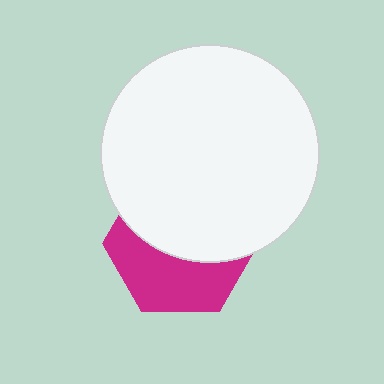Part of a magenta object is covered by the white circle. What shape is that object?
It is a hexagon.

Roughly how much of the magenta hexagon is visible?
A small part of it is visible (roughly 44%).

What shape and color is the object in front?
The object in front is a white circle.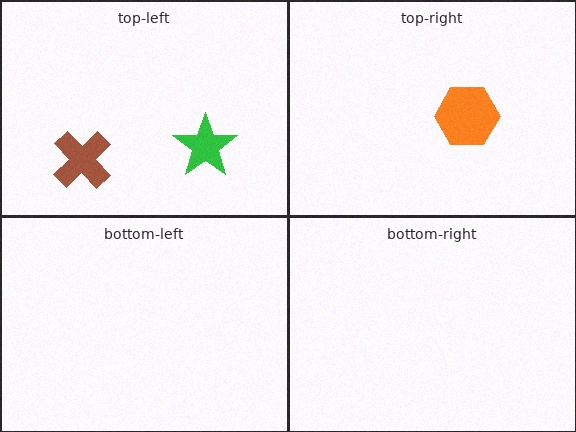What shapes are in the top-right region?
The orange hexagon.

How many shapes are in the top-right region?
1.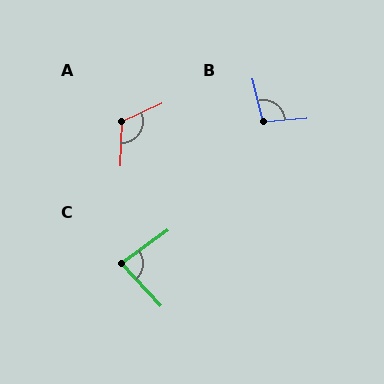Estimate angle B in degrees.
Approximately 99 degrees.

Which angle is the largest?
A, at approximately 116 degrees.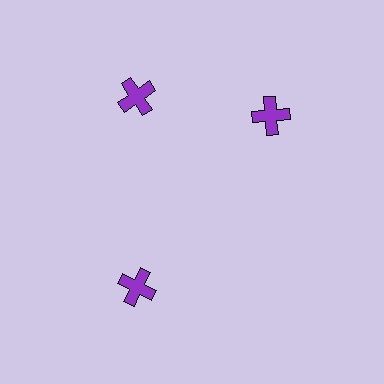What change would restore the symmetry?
The symmetry would be restored by rotating it back into even spacing with its neighbors so that all 3 crosses sit at equal angles and equal distance from the center.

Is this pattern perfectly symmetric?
No. The 3 purple crosses are arranged in a ring, but one element near the 3 o'clock position is rotated out of alignment along the ring, breaking the 3-fold rotational symmetry.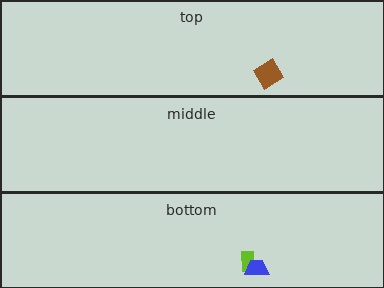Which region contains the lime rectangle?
The bottom region.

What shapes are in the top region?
The brown diamond.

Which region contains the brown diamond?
The top region.